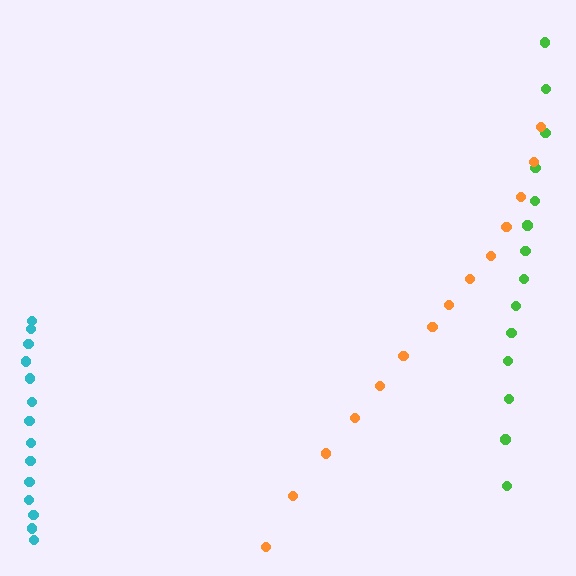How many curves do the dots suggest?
There are 3 distinct paths.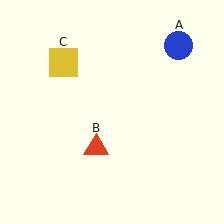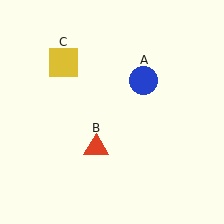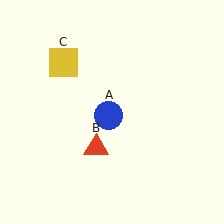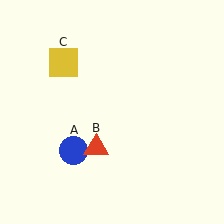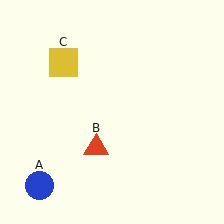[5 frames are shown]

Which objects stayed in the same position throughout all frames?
Red triangle (object B) and yellow square (object C) remained stationary.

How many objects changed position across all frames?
1 object changed position: blue circle (object A).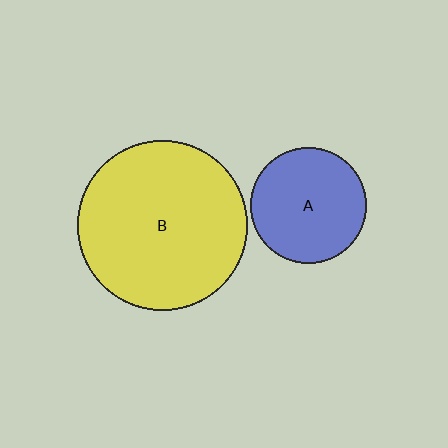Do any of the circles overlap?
No, none of the circles overlap.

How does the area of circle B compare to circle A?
Approximately 2.1 times.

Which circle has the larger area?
Circle B (yellow).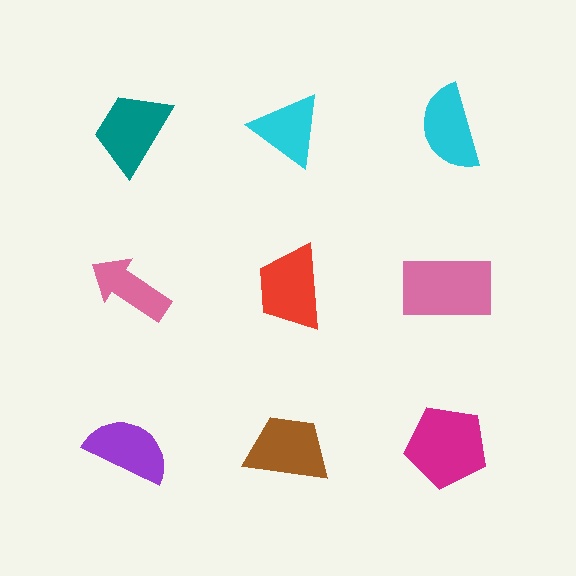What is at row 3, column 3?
A magenta pentagon.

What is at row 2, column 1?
A pink arrow.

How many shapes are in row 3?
3 shapes.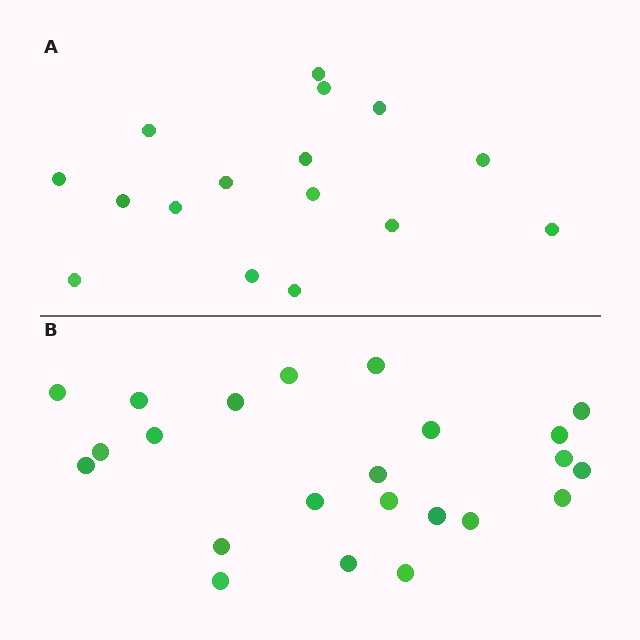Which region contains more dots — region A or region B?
Region B (the bottom region) has more dots.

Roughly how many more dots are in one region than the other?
Region B has roughly 8 or so more dots than region A.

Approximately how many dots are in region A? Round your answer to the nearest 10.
About 20 dots. (The exact count is 16, which rounds to 20.)